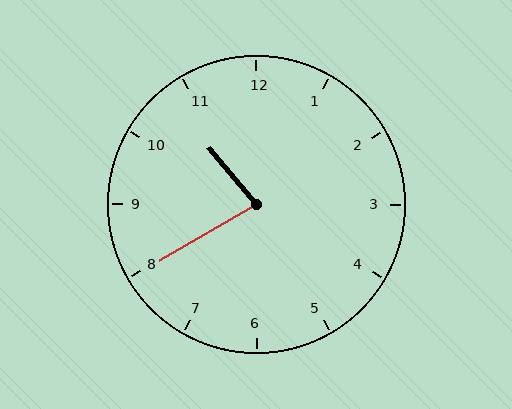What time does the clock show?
10:40.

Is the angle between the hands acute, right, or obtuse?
It is acute.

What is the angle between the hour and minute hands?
Approximately 80 degrees.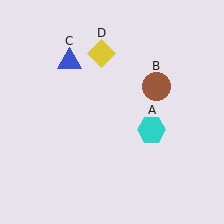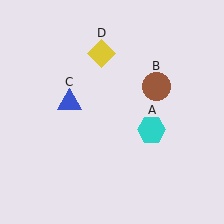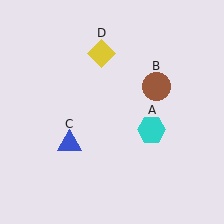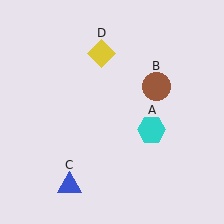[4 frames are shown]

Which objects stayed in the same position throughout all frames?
Cyan hexagon (object A) and brown circle (object B) and yellow diamond (object D) remained stationary.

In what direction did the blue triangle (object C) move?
The blue triangle (object C) moved down.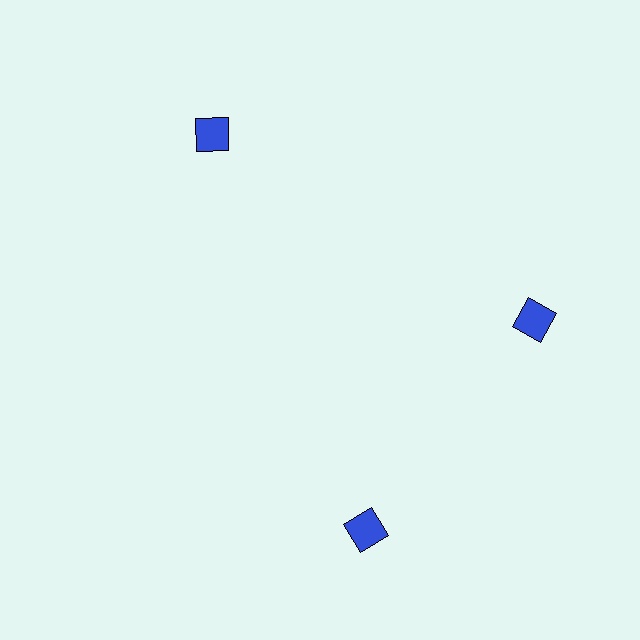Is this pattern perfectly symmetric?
No. The 3 blue diamonds are arranged in a ring, but one element near the 7 o'clock position is rotated out of alignment along the ring, breaking the 3-fold rotational symmetry.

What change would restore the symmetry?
The symmetry would be restored by rotating it back into even spacing with its neighbors so that all 3 diamonds sit at equal angles and equal distance from the center.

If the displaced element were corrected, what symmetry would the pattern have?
It would have 3-fold rotational symmetry — the pattern would map onto itself every 120 degrees.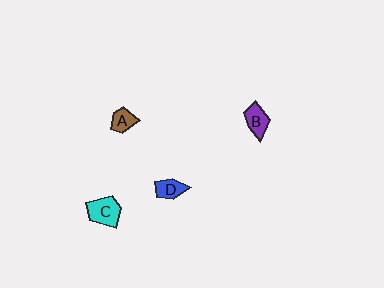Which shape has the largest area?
Shape C (cyan).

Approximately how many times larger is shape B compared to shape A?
Approximately 1.2 times.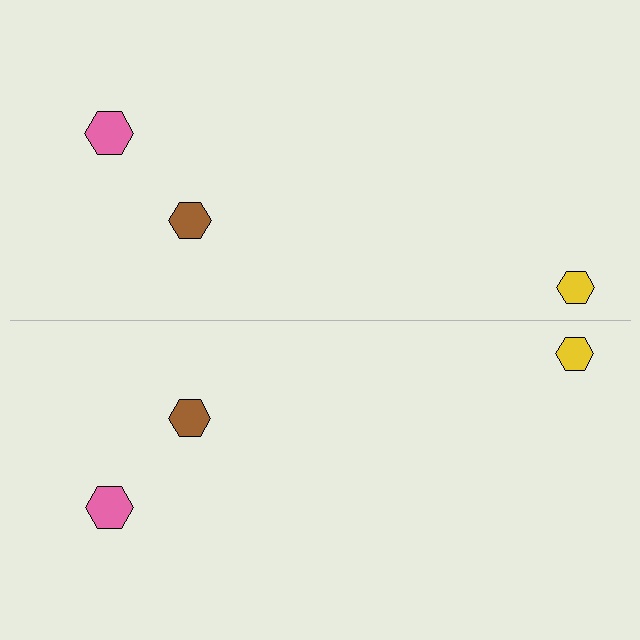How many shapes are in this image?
There are 6 shapes in this image.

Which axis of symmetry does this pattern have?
The pattern has a horizontal axis of symmetry running through the center of the image.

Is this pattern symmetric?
Yes, this pattern has bilateral (reflection) symmetry.